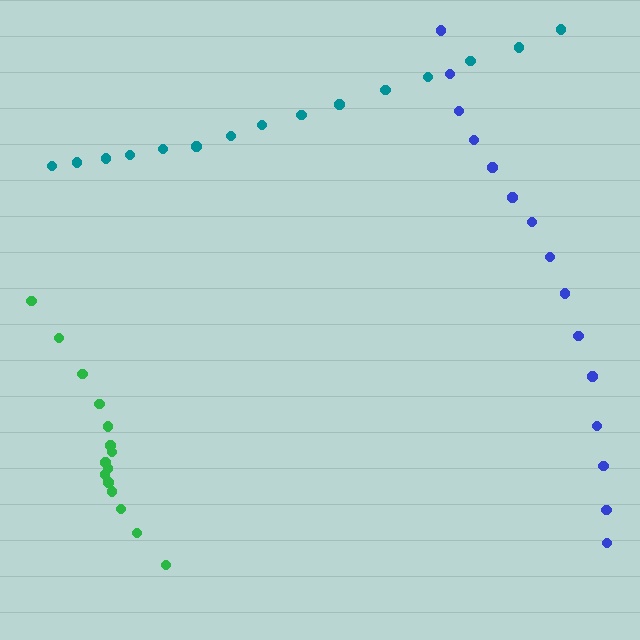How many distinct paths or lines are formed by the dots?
There are 3 distinct paths.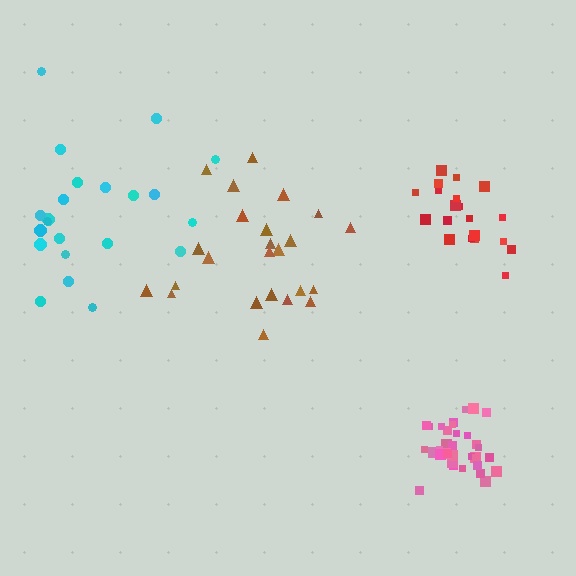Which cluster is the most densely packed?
Pink.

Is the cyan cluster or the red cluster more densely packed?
Red.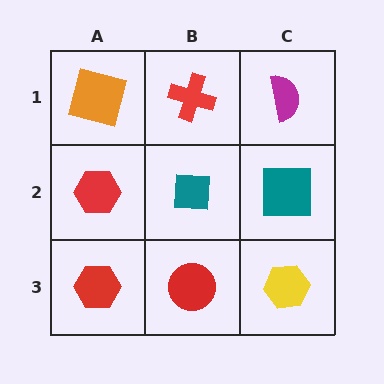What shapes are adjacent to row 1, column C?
A teal square (row 2, column C), a red cross (row 1, column B).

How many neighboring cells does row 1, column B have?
3.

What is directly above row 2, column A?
An orange square.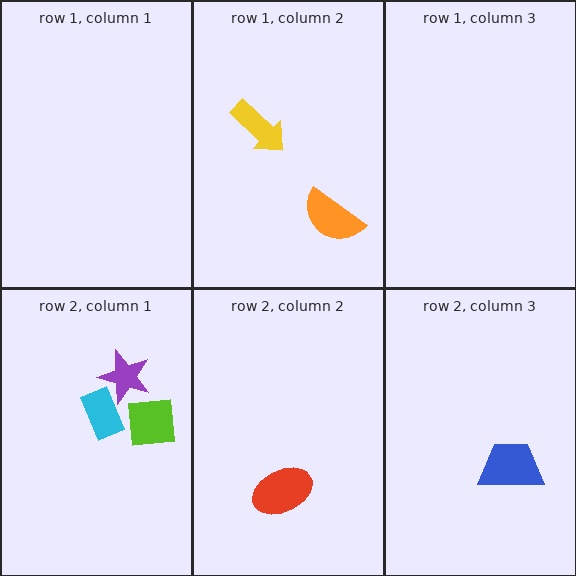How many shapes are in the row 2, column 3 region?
1.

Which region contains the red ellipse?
The row 2, column 2 region.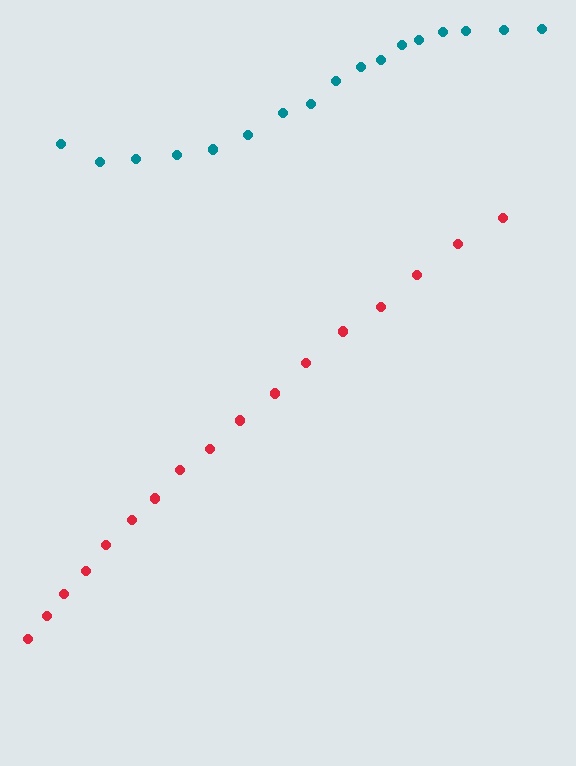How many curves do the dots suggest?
There are 2 distinct paths.